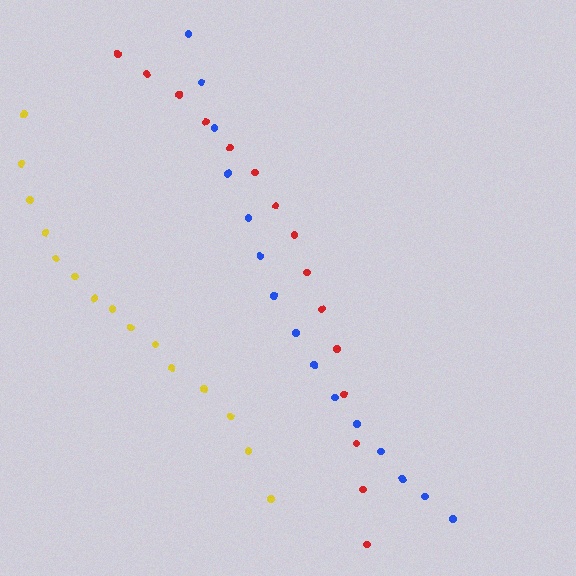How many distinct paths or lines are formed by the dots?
There are 3 distinct paths.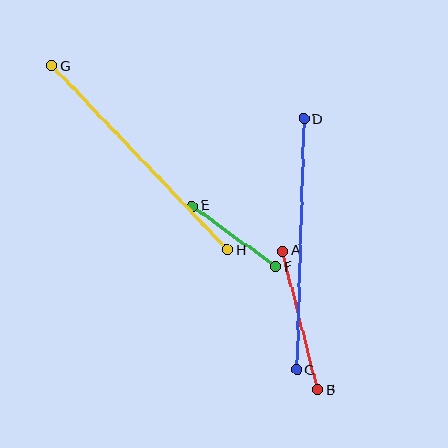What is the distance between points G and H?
The distance is approximately 254 pixels.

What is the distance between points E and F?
The distance is approximately 103 pixels.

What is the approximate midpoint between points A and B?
The midpoint is at approximately (300, 320) pixels.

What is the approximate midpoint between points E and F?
The midpoint is at approximately (234, 236) pixels.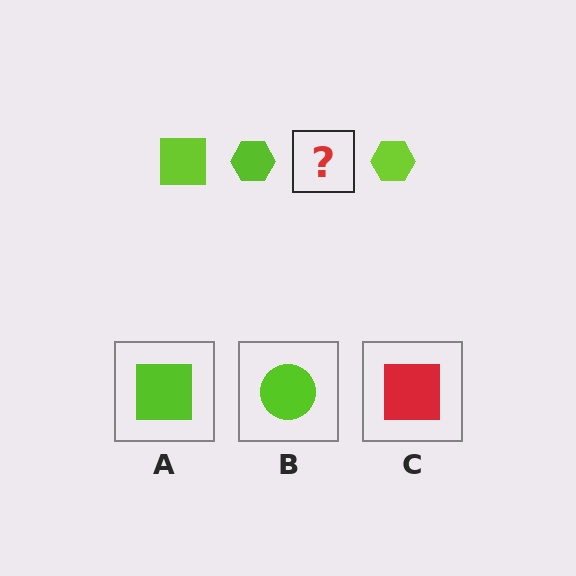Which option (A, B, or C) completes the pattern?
A.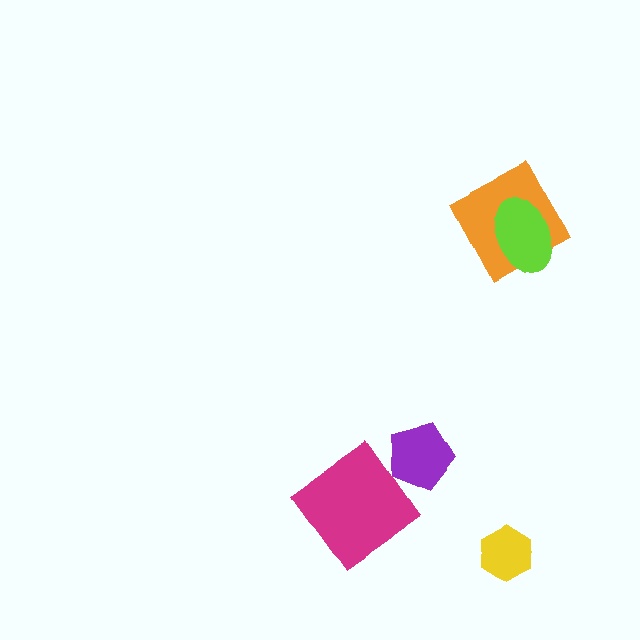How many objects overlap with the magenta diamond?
0 objects overlap with the magenta diamond.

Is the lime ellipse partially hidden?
No, no other shape covers it.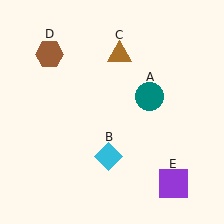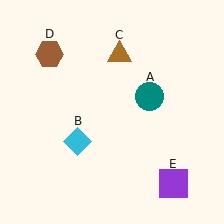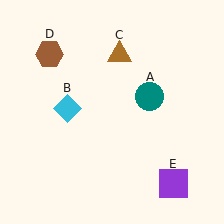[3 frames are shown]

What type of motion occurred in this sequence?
The cyan diamond (object B) rotated clockwise around the center of the scene.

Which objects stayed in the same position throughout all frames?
Teal circle (object A) and brown triangle (object C) and brown hexagon (object D) and purple square (object E) remained stationary.